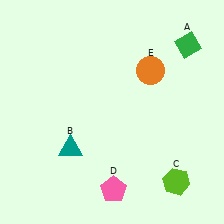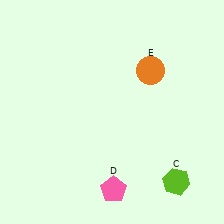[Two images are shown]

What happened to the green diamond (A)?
The green diamond (A) was removed in Image 2. It was in the top-right area of Image 1.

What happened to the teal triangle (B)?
The teal triangle (B) was removed in Image 2. It was in the bottom-left area of Image 1.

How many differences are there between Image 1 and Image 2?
There are 2 differences between the two images.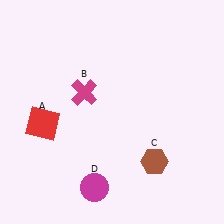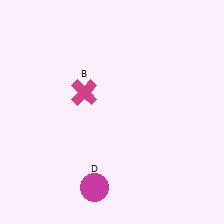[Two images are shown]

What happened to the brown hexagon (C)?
The brown hexagon (C) was removed in Image 2. It was in the bottom-right area of Image 1.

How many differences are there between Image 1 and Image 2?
There are 2 differences between the two images.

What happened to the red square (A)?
The red square (A) was removed in Image 2. It was in the bottom-left area of Image 1.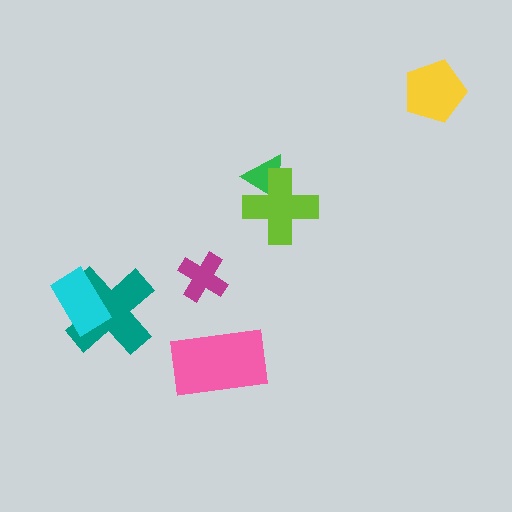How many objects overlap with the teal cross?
1 object overlaps with the teal cross.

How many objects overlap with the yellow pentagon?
0 objects overlap with the yellow pentagon.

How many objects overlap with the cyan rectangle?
1 object overlaps with the cyan rectangle.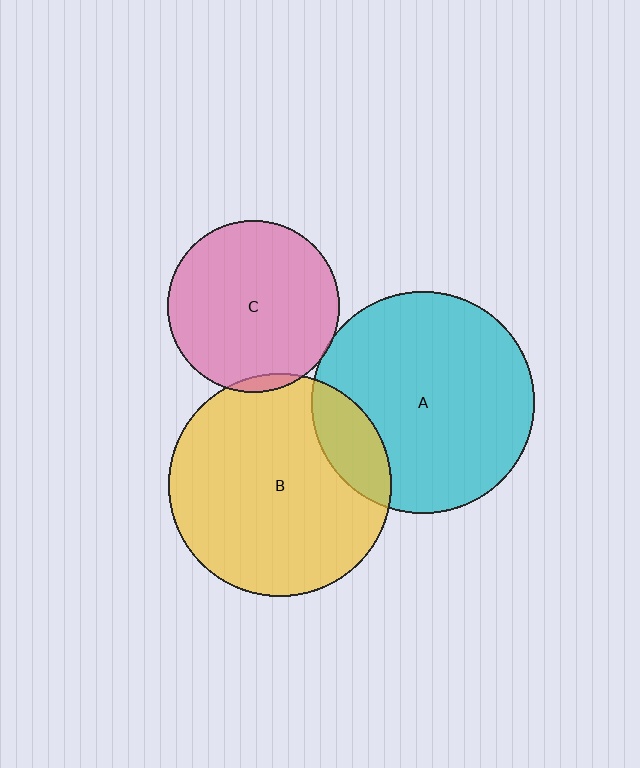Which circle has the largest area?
Circle B (yellow).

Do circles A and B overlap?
Yes.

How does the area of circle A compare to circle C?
Approximately 1.7 times.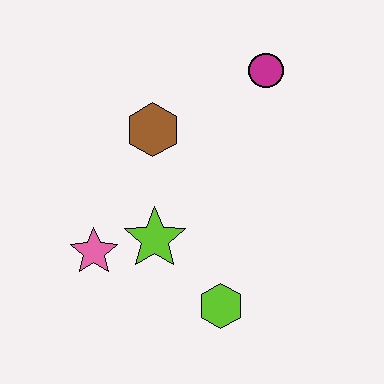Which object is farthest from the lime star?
The magenta circle is farthest from the lime star.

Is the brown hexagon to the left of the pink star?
No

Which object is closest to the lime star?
The pink star is closest to the lime star.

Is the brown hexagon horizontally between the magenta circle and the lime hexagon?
No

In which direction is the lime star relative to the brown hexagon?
The lime star is below the brown hexagon.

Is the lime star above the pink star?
Yes